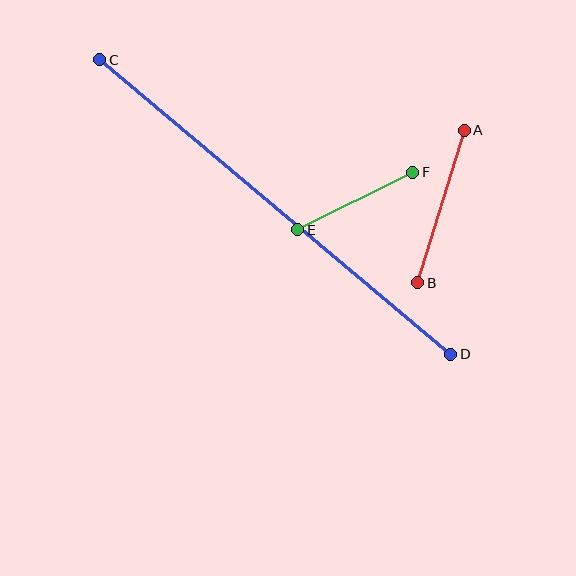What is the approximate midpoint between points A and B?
The midpoint is at approximately (441, 206) pixels.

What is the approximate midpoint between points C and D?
The midpoint is at approximately (275, 207) pixels.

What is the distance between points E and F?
The distance is approximately 129 pixels.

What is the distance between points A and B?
The distance is approximately 160 pixels.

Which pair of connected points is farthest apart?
Points C and D are farthest apart.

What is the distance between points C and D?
The distance is approximately 458 pixels.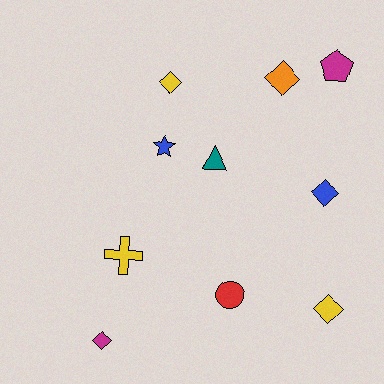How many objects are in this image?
There are 10 objects.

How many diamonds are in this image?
There are 5 diamonds.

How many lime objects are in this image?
There are no lime objects.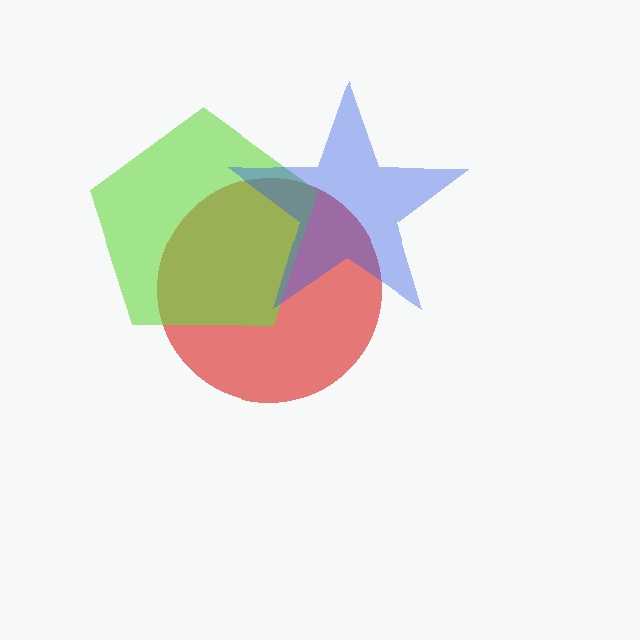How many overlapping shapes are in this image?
There are 3 overlapping shapes in the image.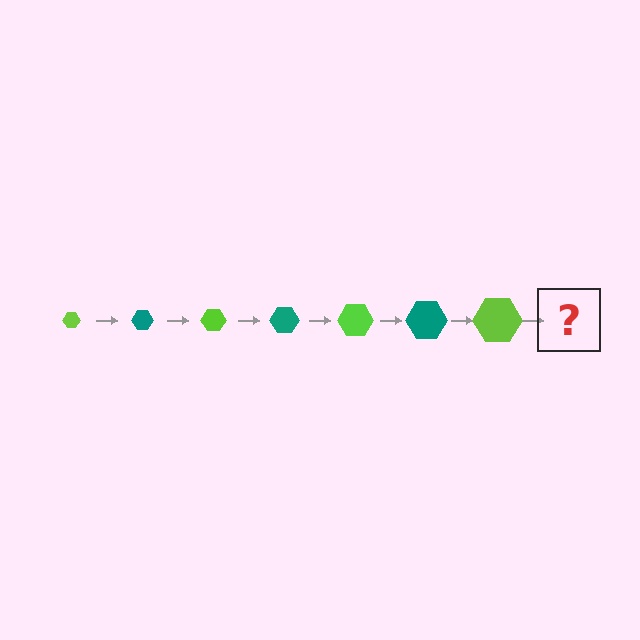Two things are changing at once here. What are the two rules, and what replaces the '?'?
The two rules are that the hexagon grows larger each step and the color cycles through lime and teal. The '?' should be a teal hexagon, larger than the previous one.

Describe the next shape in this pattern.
It should be a teal hexagon, larger than the previous one.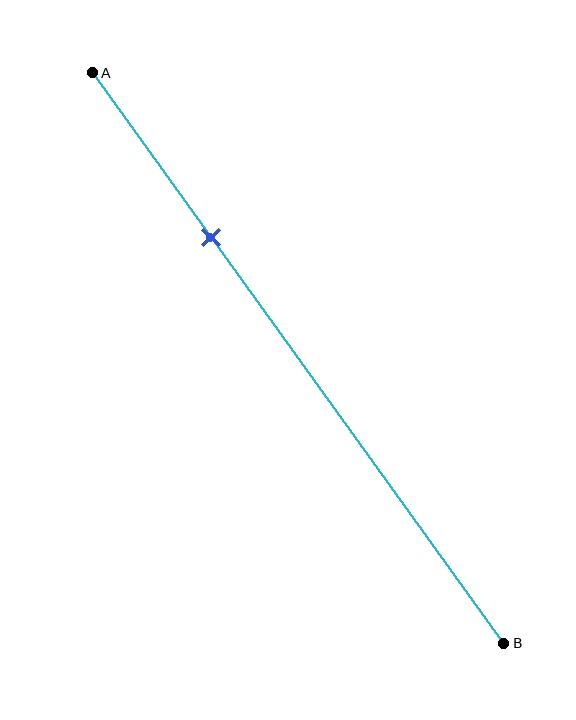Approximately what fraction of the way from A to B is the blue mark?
The blue mark is approximately 30% of the way from A to B.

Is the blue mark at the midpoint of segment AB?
No, the mark is at about 30% from A, not at the 50% midpoint.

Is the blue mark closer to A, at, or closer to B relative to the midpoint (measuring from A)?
The blue mark is closer to point A than the midpoint of segment AB.